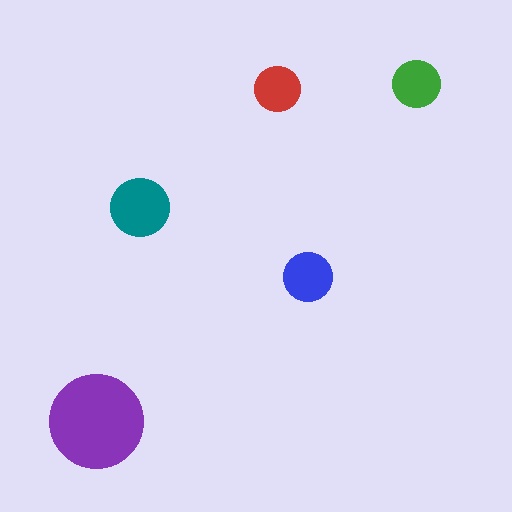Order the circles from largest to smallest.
the purple one, the teal one, the blue one, the green one, the red one.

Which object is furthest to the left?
The purple circle is leftmost.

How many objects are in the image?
There are 5 objects in the image.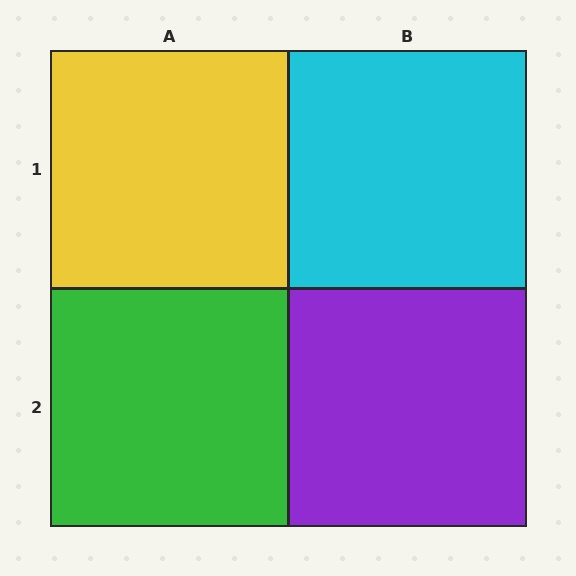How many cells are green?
1 cell is green.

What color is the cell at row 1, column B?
Cyan.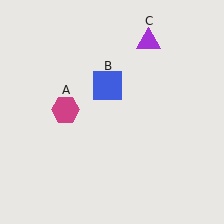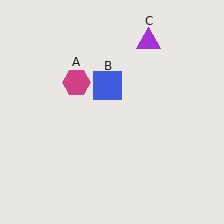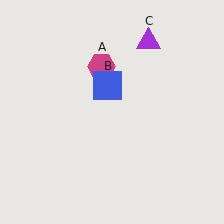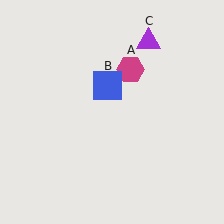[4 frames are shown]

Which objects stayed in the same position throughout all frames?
Blue square (object B) and purple triangle (object C) remained stationary.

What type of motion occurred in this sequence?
The magenta hexagon (object A) rotated clockwise around the center of the scene.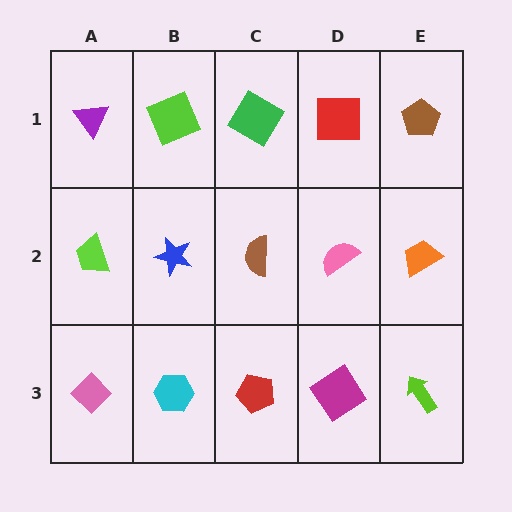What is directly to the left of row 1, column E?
A red square.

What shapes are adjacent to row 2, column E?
A brown pentagon (row 1, column E), a lime arrow (row 3, column E), a pink semicircle (row 2, column D).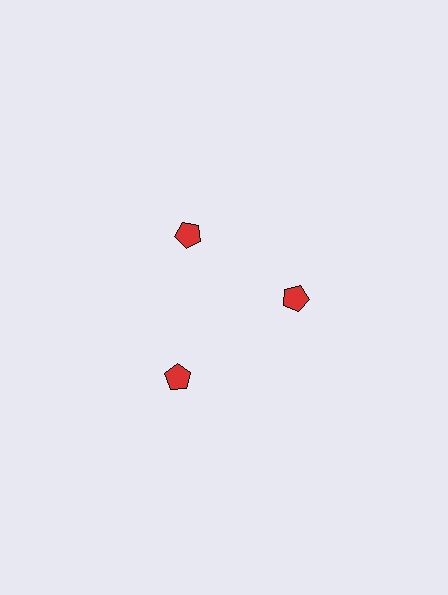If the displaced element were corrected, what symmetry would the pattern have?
It would have 3-fold rotational symmetry — the pattern would map onto itself every 120 degrees.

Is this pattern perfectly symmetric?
No. The 3 red pentagons are arranged in a ring, but one element near the 7 o'clock position is pushed outward from the center, breaking the 3-fold rotational symmetry.